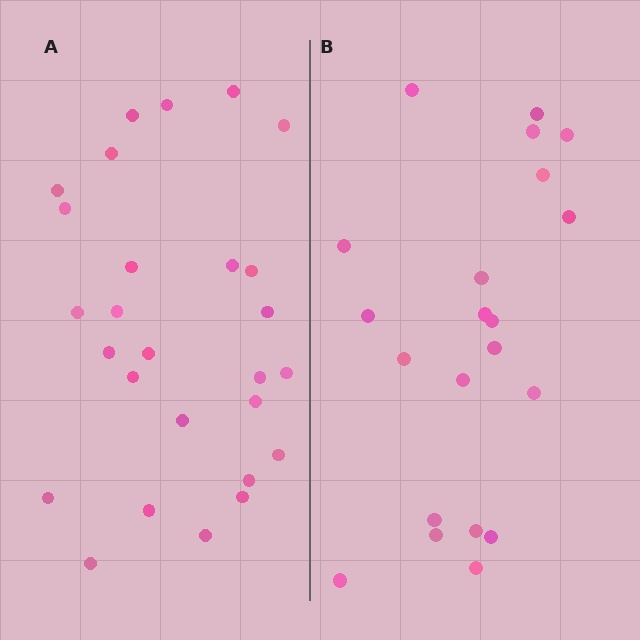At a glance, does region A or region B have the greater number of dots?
Region A (the left region) has more dots.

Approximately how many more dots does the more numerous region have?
Region A has about 6 more dots than region B.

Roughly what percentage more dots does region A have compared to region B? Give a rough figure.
About 30% more.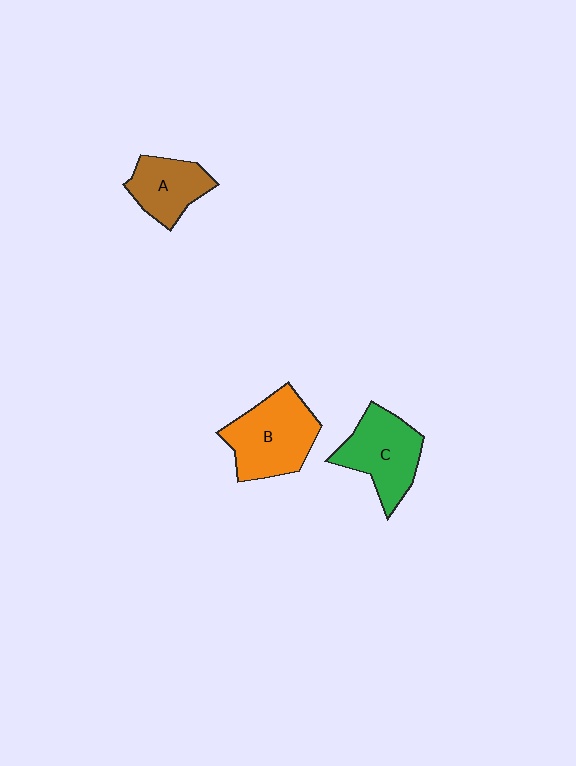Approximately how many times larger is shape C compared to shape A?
Approximately 1.3 times.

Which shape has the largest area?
Shape B (orange).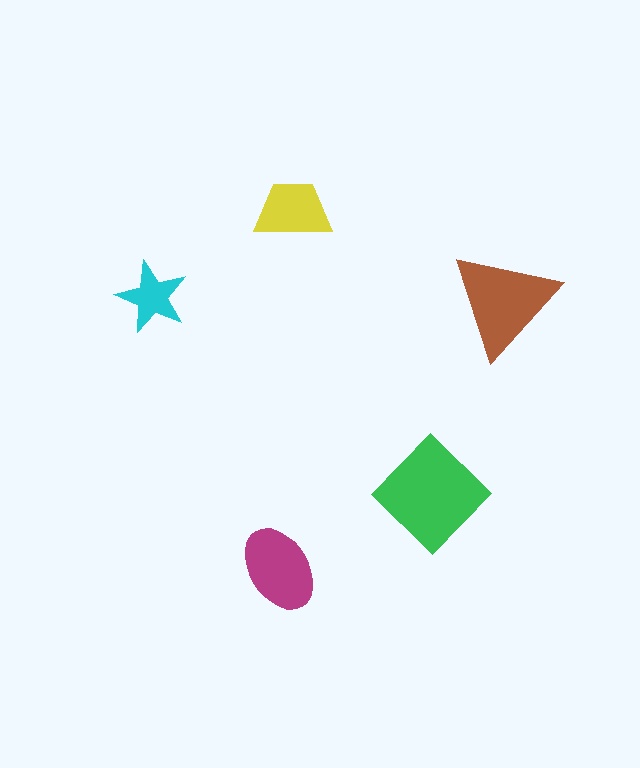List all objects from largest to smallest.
The green diamond, the brown triangle, the magenta ellipse, the yellow trapezoid, the cyan star.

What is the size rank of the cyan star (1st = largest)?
5th.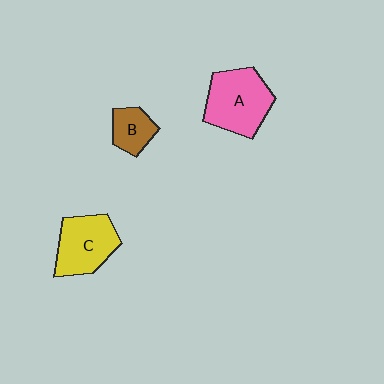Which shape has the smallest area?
Shape B (brown).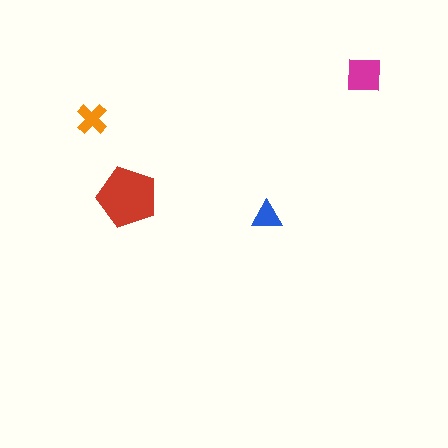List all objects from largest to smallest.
The red pentagon, the magenta square, the orange cross, the blue triangle.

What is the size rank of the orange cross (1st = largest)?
3rd.